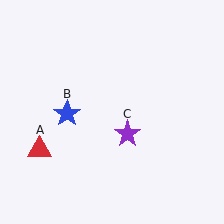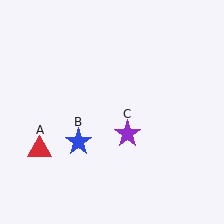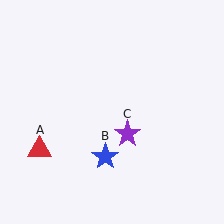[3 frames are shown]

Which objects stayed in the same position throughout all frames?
Red triangle (object A) and purple star (object C) remained stationary.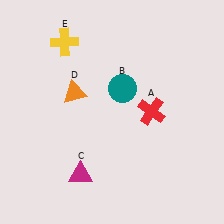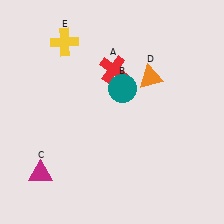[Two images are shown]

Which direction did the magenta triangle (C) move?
The magenta triangle (C) moved left.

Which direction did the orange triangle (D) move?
The orange triangle (D) moved right.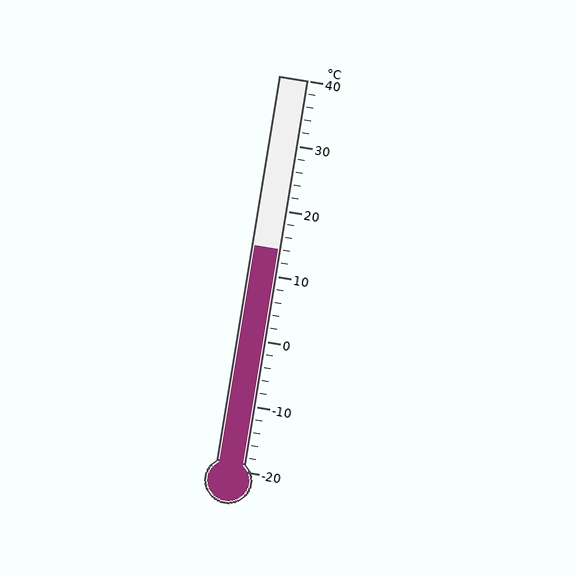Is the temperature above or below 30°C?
The temperature is below 30°C.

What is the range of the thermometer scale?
The thermometer scale ranges from -20°C to 40°C.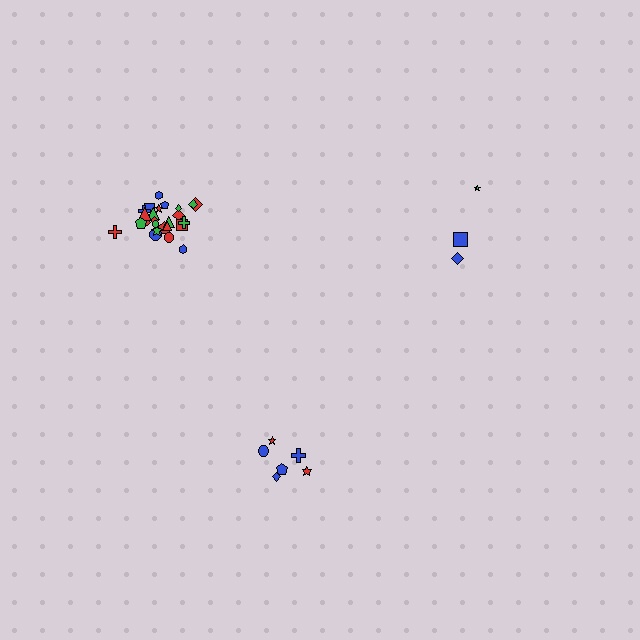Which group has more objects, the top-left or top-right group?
The top-left group.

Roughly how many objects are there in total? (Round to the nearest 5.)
Roughly 35 objects in total.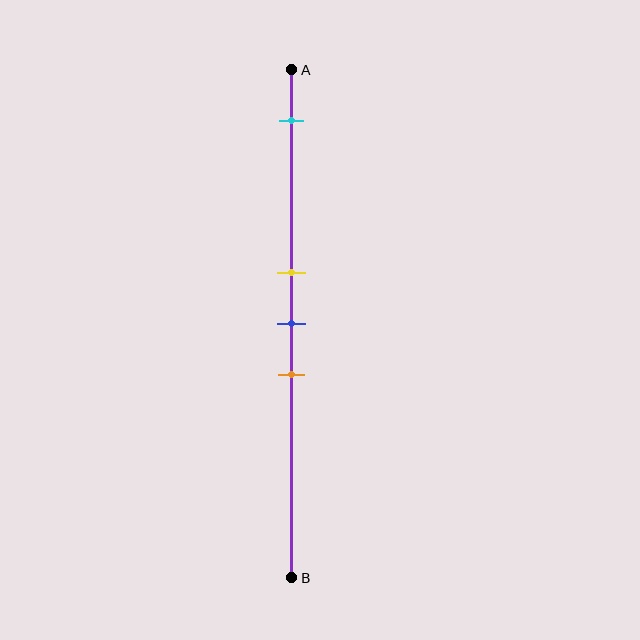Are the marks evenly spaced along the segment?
No, the marks are not evenly spaced.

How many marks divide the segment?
There are 4 marks dividing the segment.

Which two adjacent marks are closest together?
The yellow and blue marks are the closest adjacent pair.